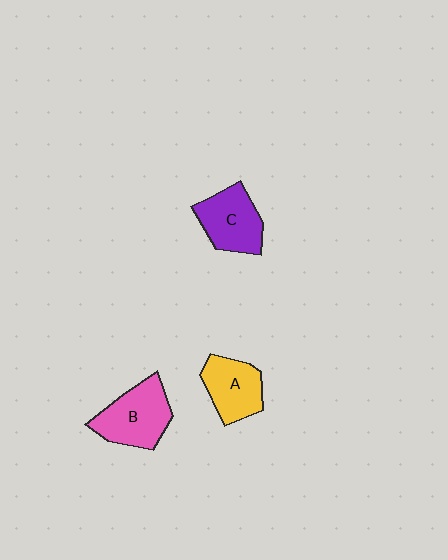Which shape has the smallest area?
Shape A (yellow).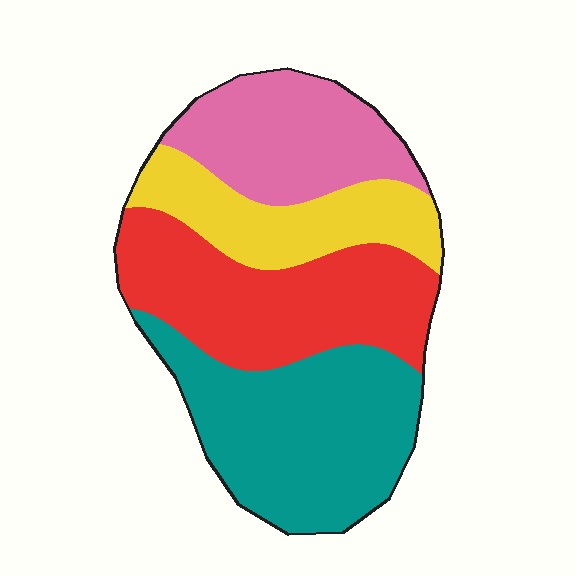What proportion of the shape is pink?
Pink covers around 20% of the shape.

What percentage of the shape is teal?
Teal takes up about one third (1/3) of the shape.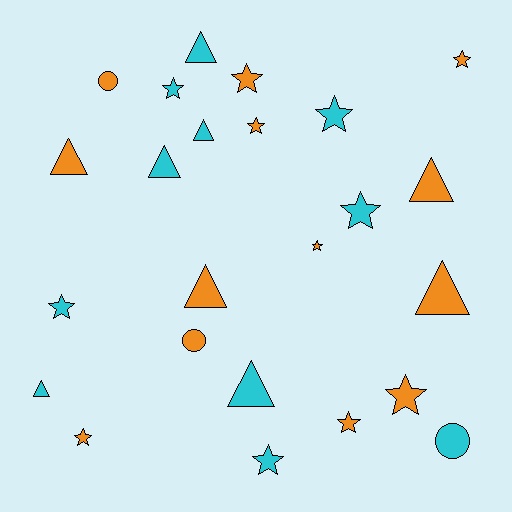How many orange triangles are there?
There are 4 orange triangles.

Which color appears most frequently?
Orange, with 13 objects.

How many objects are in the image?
There are 24 objects.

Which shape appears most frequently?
Star, with 12 objects.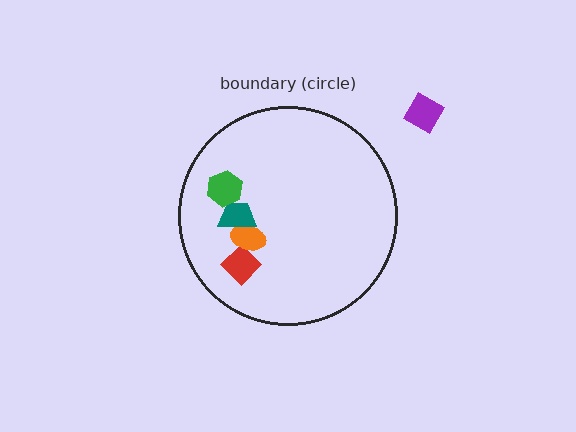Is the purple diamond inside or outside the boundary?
Outside.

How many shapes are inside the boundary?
4 inside, 1 outside.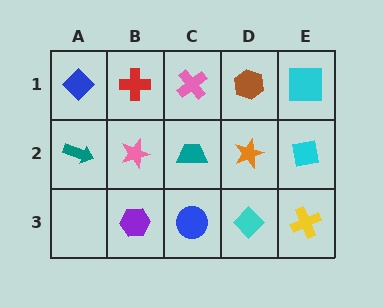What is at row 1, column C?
A pink cross.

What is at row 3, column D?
A cyan diamond.